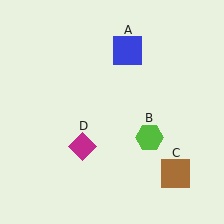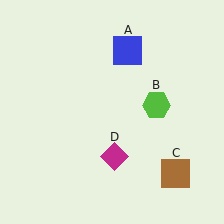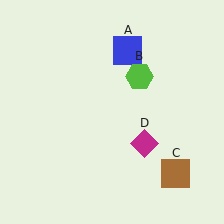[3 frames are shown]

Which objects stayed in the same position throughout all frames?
Blue square (object A) and brown square (object C) remained stationary.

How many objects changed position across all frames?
2 objects changed position: lime hexagon (object B), magenta diamond (object D).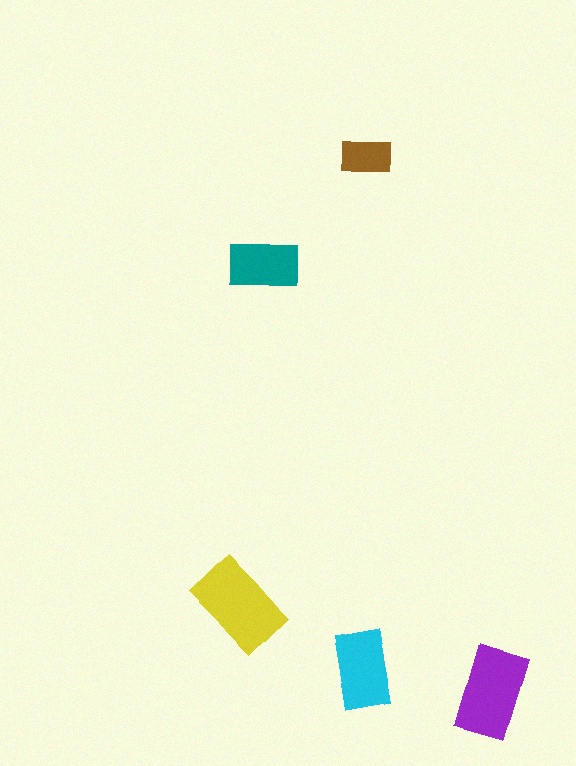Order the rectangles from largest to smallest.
the yellow one, the purple one, the cyan one, the teal one, the brown one.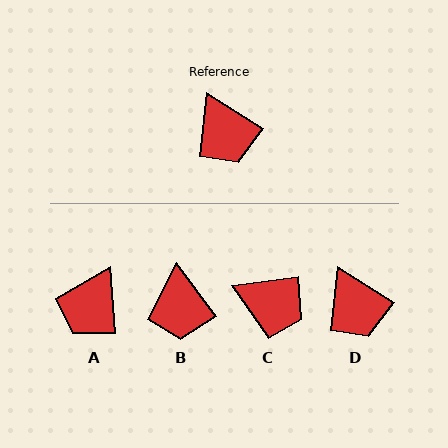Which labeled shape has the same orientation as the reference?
D.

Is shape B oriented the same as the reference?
No, it is off by about 21 degrees.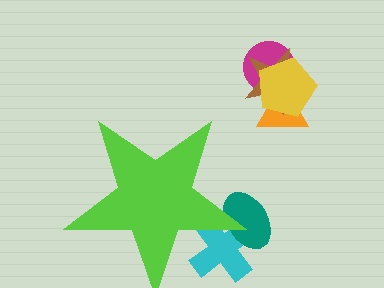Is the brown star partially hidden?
No, the brown star is fully visible.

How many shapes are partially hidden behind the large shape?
2 shapes are partially hidden.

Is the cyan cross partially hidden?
Yes, the cyan cross is partially hidden behind the lime star.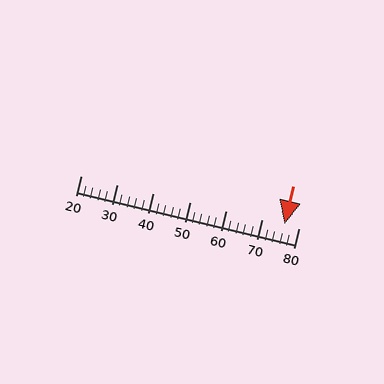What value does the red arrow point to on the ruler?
The red arrow points to approximately 76.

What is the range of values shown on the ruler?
The ruler shows values from 20 to 80.